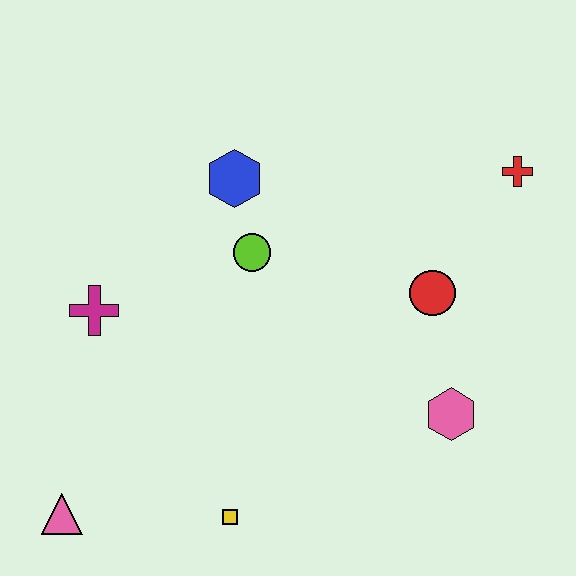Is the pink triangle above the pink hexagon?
No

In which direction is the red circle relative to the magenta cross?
The red circle is to the right of the magenta cross.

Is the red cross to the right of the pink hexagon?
Yes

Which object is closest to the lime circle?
The blue hexagon is closest to the lime circle.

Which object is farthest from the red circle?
The pink triangle is farthest from the red circle.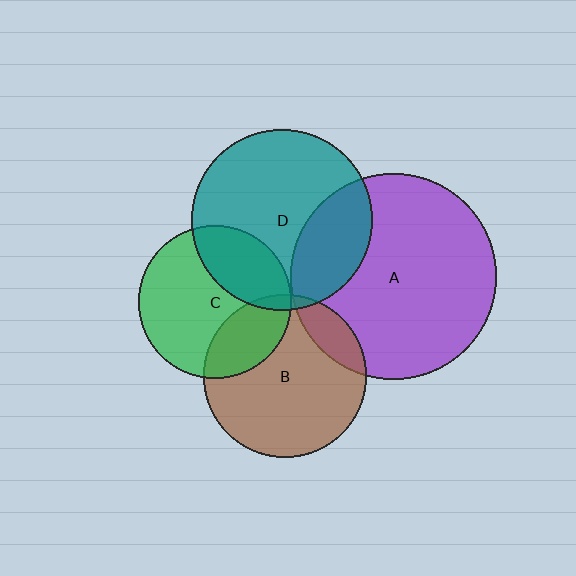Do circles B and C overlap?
Yes.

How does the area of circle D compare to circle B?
Approximately 1.2 times.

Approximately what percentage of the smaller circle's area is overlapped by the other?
Approximately 25%.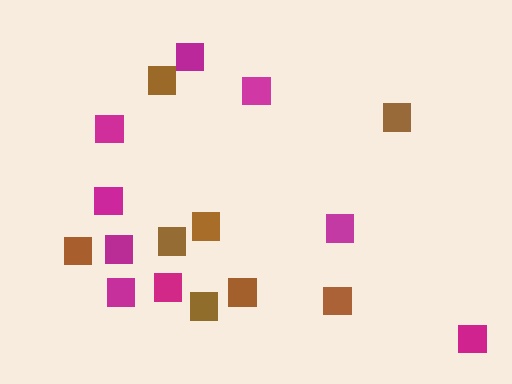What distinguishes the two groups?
There are 2 groups: one group of brown squares (8) and one group of magenta squares (9).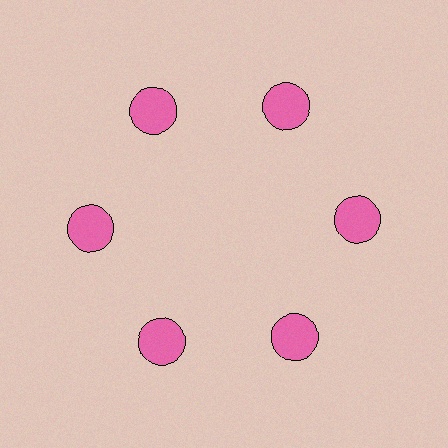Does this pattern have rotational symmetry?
Yes, this pattern has 6-fold rotational symmetry. It looks the same after rotating 60 degrees around the center.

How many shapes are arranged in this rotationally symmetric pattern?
There are 6 shapes, arranged in 6 groups of 1.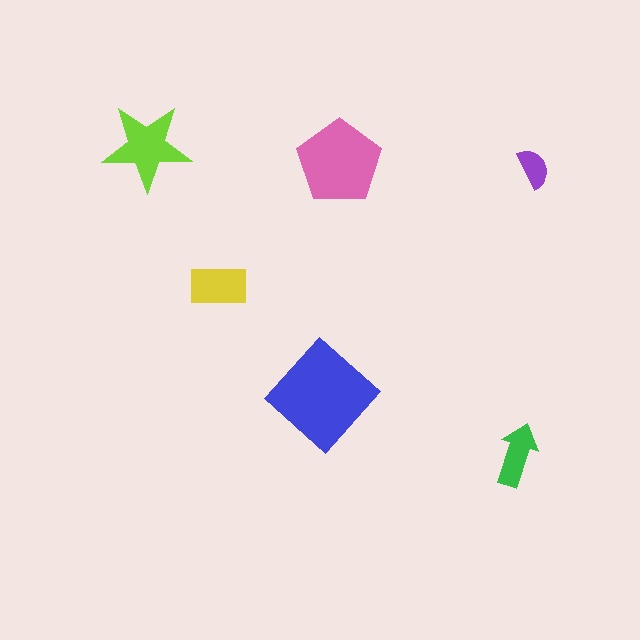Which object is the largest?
The blue diamond.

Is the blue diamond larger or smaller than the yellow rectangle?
Larger.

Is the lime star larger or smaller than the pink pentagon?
Smaller.